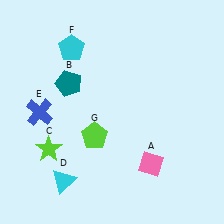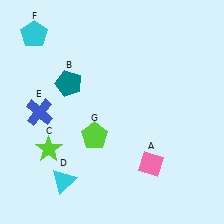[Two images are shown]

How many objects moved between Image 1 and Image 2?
1 object moved between the two images.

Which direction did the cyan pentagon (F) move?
The cyan pentagon (F) moved left.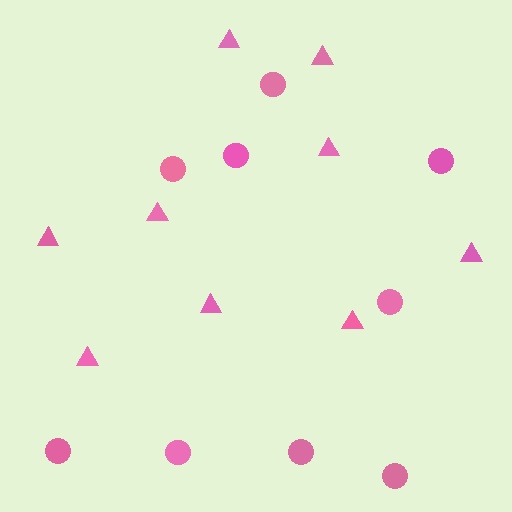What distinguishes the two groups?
There are 2 groups: one group of triangles (9) and one group of circles (9).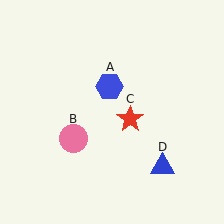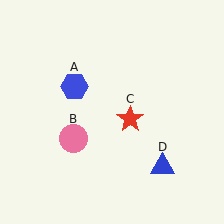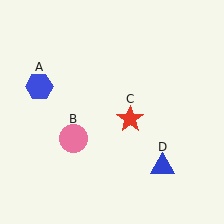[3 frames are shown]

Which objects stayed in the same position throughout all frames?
Pink circle (object B) and red star (object C) and blue triangle (object D) remained stationary.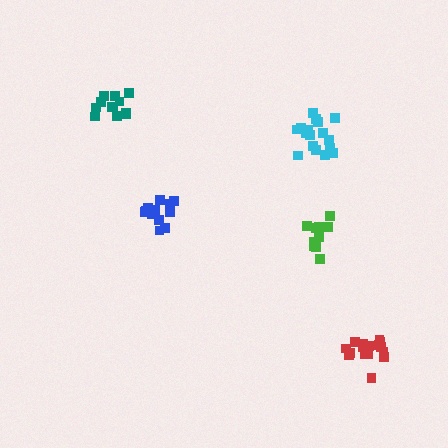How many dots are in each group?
Group 1: 12 dots, Group 2: 11 dots, Group 3: 17 dots, Group 4: 13 dots, Group 5: 16 dots (69 total).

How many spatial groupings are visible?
There are 5 spatial groupings.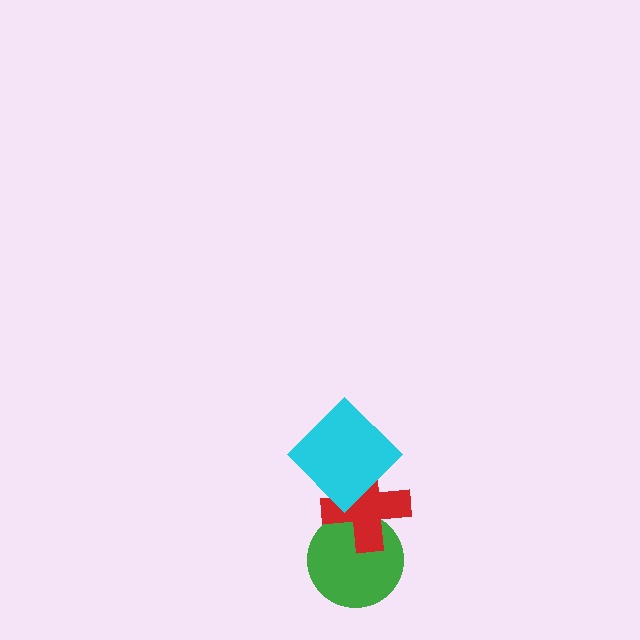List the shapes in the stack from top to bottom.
From top to bottom: the cyan diamond, the red cross, the green circle.